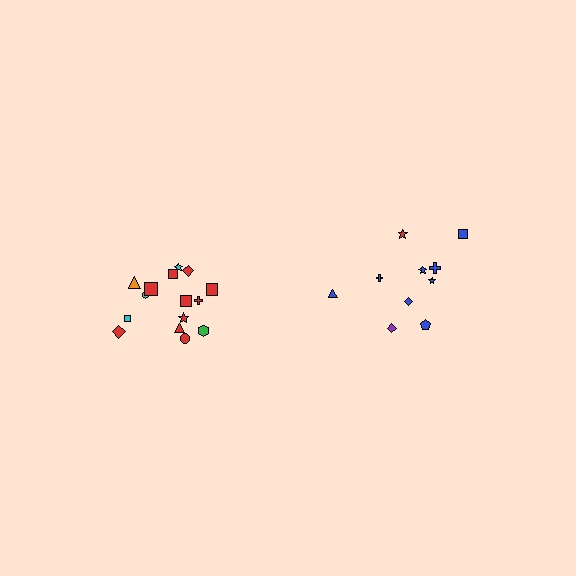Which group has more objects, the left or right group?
The left group.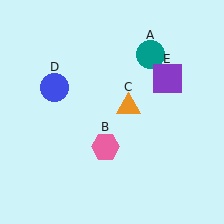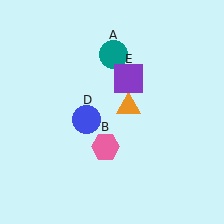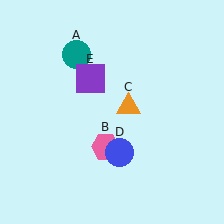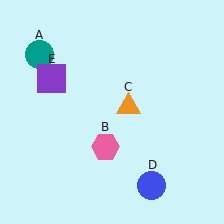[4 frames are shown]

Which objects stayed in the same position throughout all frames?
Pink hexagon (object B) and orange triangle (object C) remained stationary.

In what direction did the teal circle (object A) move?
The teal circle (object A) moved left.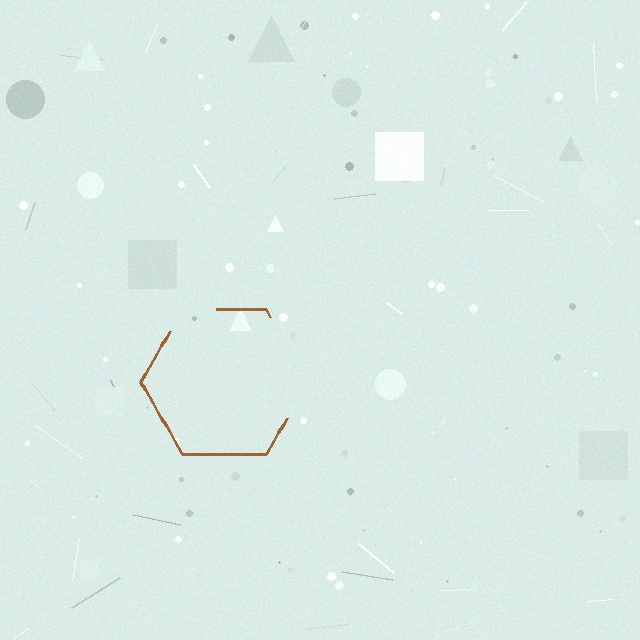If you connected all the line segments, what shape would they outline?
They would outline a hexagon.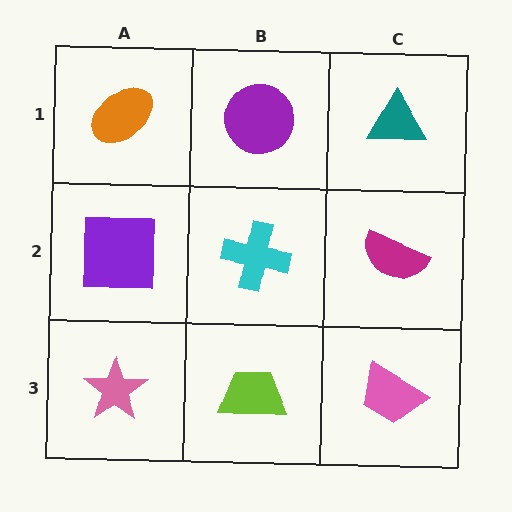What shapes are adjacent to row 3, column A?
A purple square (row 2, column A), a lime trapezoid (row 3, column B).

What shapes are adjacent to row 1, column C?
A magenta semicircle (row 2, column C), a purple circle (row 1, column B).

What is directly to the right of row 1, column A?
A purple circle.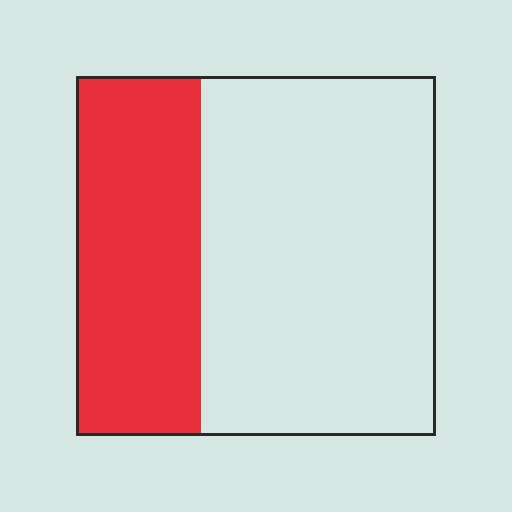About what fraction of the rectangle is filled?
About one third (1/3).